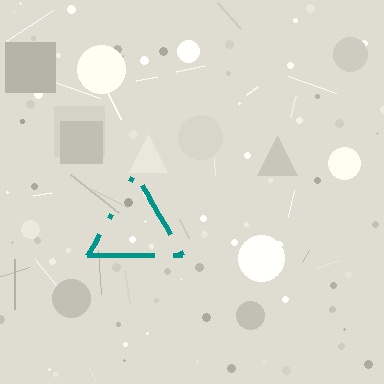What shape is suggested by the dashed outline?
The dashed outline suggests a triangle.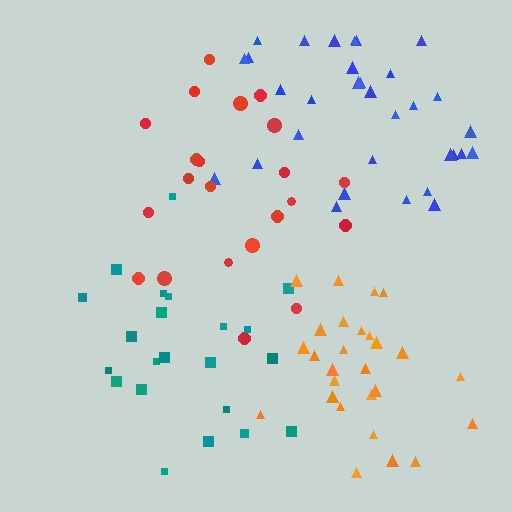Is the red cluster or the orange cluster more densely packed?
Orange.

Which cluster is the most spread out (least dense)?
Red.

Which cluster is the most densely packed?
Orange.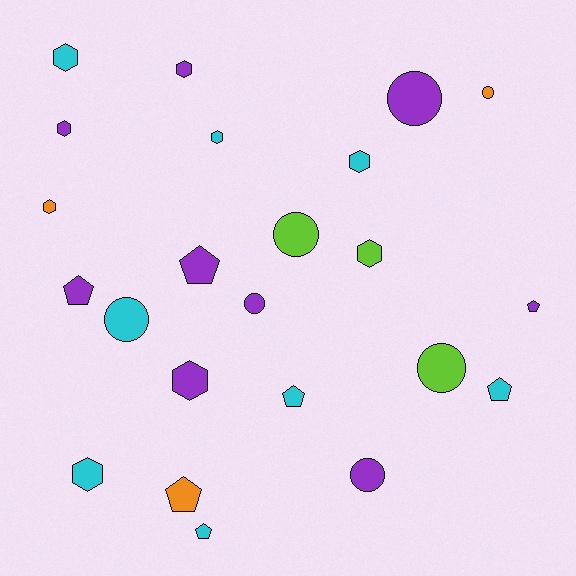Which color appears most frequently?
Purple, with 9 objects.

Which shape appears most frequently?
Hexagon, with 9 objects.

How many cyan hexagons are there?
There are 4 cyan hexagons.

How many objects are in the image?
There are 23 objects.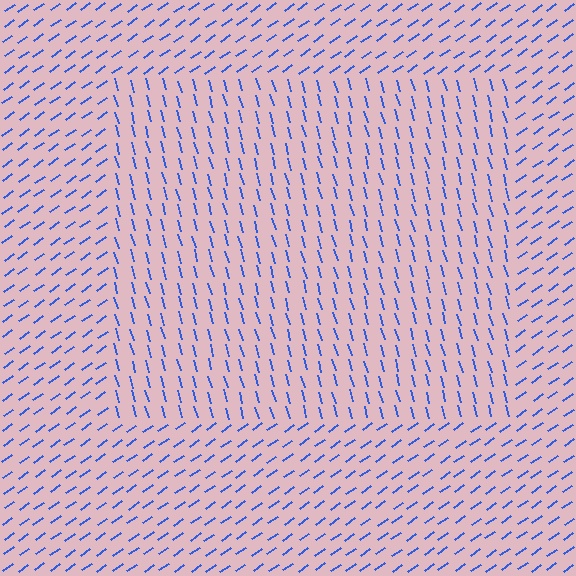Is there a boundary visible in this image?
Yes, there is a texture boundary formed by a change in line orientation.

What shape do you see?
I see a rectangle.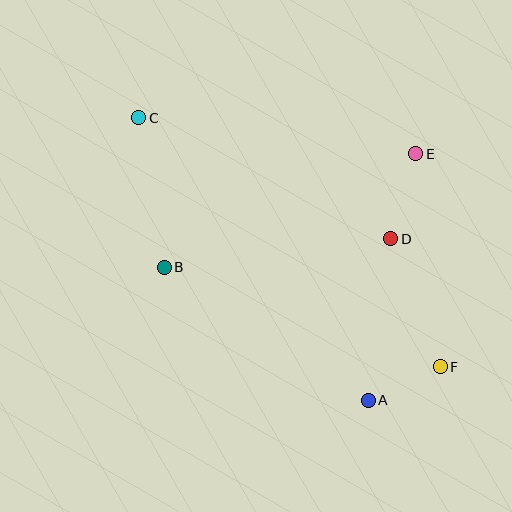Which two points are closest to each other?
Points A and F are closest to each other.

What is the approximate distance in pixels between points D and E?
The distance between D and E is approximately 89 pixels.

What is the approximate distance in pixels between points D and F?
The distance between D and F is approximately 137 pixels.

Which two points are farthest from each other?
Points C and F are farthest from each other.